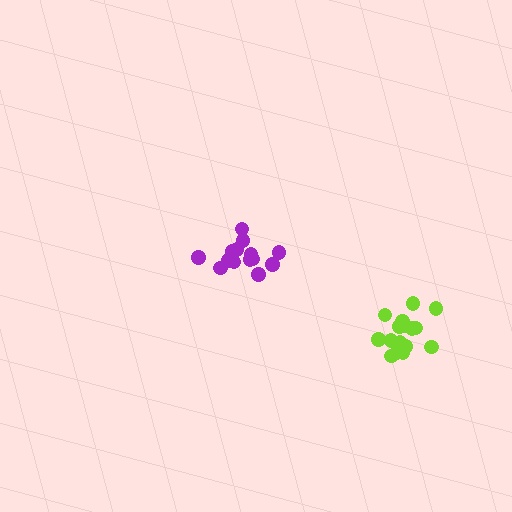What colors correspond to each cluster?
The clusters are colored: purple, lime.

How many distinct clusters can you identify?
There are 2 distinct clusters.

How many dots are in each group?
Group 1: 14 dots, Group 2: 16 dots (30 total).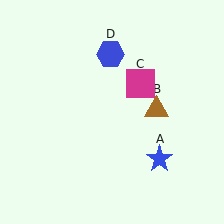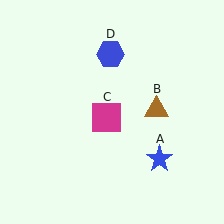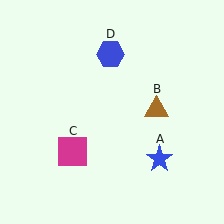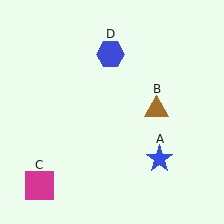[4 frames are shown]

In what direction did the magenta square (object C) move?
The magenta square (object C) moved down and to the left.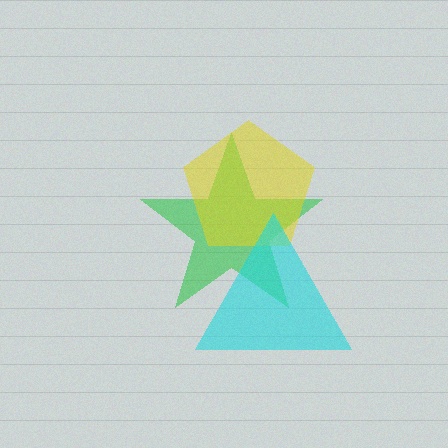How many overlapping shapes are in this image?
There are 3 overlapping shapes in the image.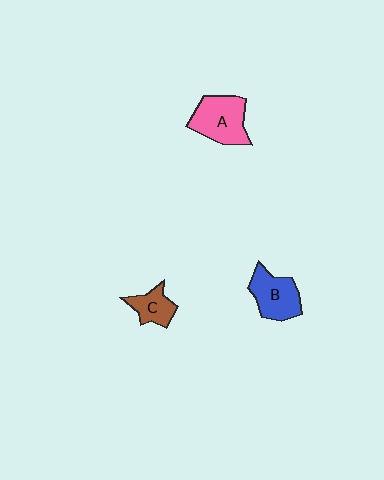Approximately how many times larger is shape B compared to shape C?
Approximately 1.5 times.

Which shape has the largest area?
Shape A (pink).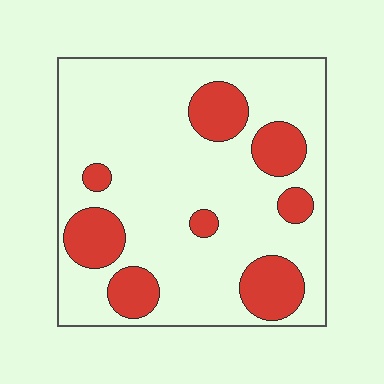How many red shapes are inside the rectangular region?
8.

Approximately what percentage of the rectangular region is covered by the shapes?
Approximately 25%.